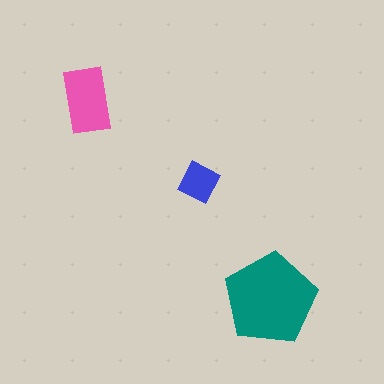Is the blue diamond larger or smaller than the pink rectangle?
Smaller.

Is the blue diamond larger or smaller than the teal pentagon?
Smaller.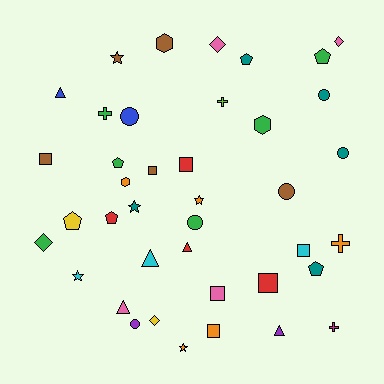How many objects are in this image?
There are 40 objects.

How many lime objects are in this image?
There is 1 lime object.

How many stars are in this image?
There are 5 stars.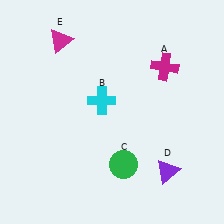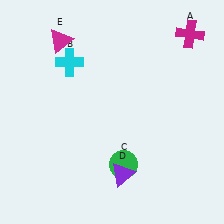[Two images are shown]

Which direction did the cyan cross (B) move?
The cyan cross (B) moved up.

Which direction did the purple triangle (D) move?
The purple triangle (D) moved left.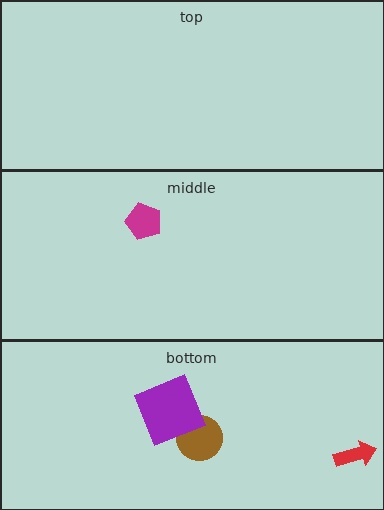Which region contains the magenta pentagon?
The middle region.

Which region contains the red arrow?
The bottom region.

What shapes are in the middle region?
The magenta pentagon.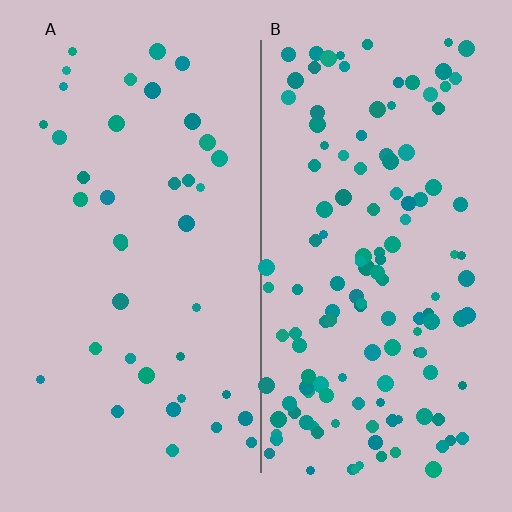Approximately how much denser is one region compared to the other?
Approximately 3.3× — region B over region A.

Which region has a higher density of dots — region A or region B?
B (the right).